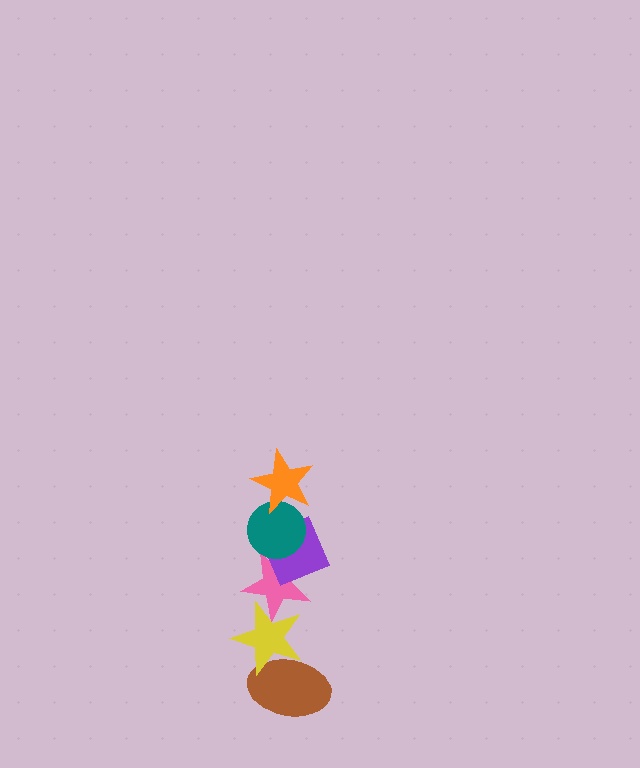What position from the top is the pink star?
The pink star is 4th from the top.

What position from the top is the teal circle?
The teal circle is 2nd from the top.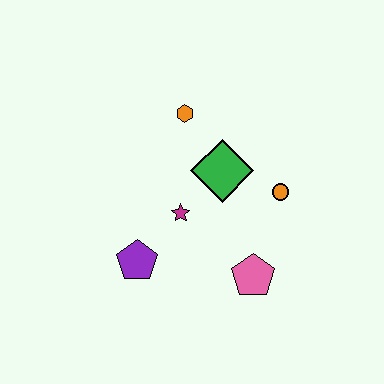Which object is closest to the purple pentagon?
The magenta star is closest to the purple pentagon.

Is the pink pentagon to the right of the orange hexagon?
Yes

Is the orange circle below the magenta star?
No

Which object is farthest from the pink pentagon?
The orange hexagon is farthest from the pink pentagon.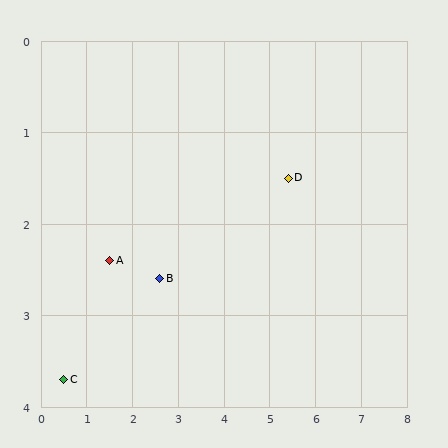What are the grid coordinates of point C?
Point C is at approximately (0.5, 3.7).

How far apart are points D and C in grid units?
Points D and C are about 5.4 grid units apart.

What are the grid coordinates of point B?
Point B is at approximately (2.6, 2.6).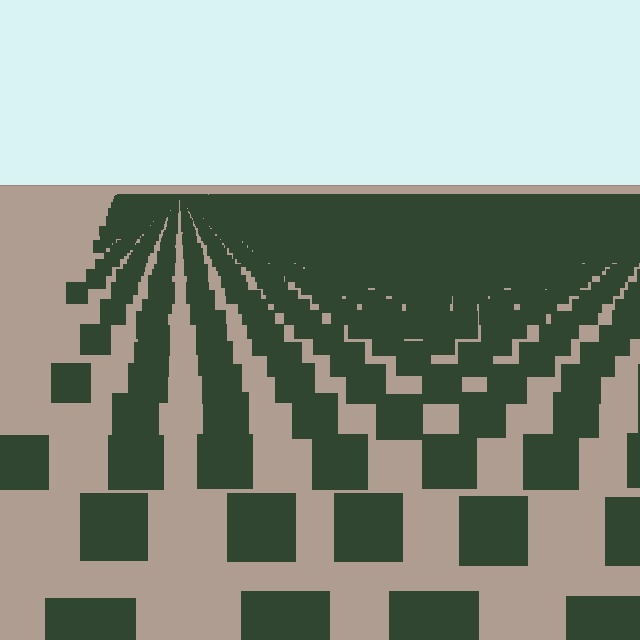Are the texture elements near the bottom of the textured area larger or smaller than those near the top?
Larger. Near the bottom, elements are closer to the viewer and appear at a bigger on-screen size.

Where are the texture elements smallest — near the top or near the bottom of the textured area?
Near the top.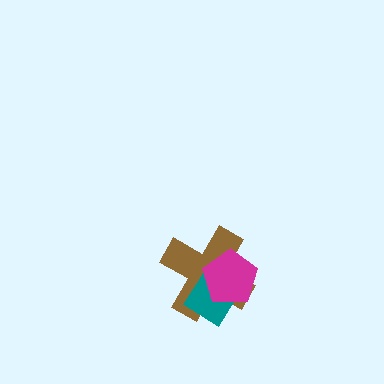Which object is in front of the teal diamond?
The magenta pentagon is in front of the teal diamond.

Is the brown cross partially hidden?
Yes, it is partially covered by another shape.